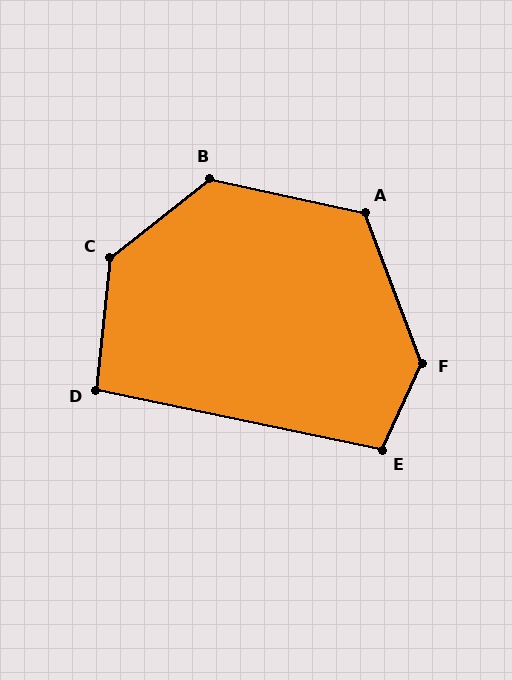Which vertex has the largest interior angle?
F, at approximately 135 degrees.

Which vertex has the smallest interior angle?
D, at approximately 96 degrees.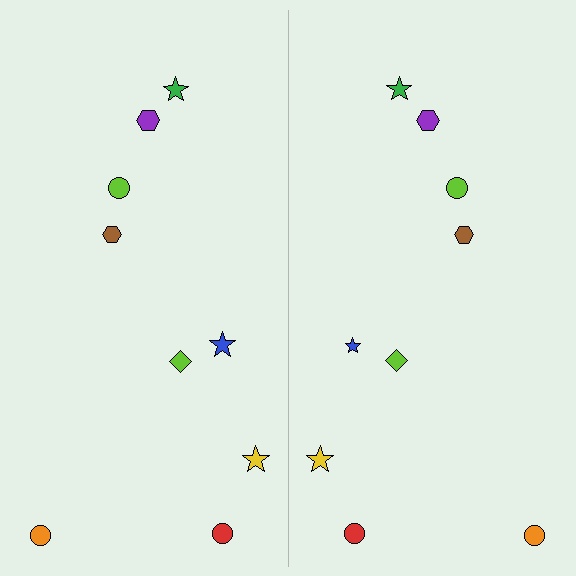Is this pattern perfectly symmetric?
No, the pattern is not perfectly symmetric. The blue star on the right side has a different size than its mirror counterpart.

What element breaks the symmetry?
The blue star on the right side has a different size than its mirror counterpart.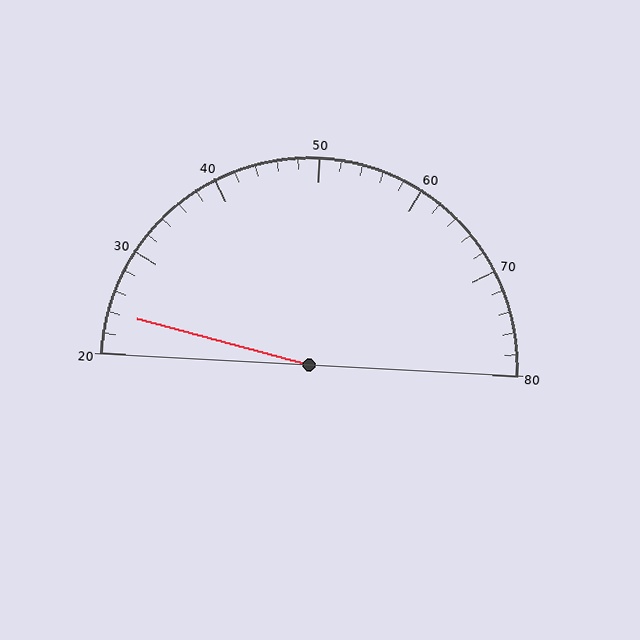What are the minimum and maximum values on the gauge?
The gauge ranges from 20 to 80.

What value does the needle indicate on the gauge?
The needle indicates approximately 24.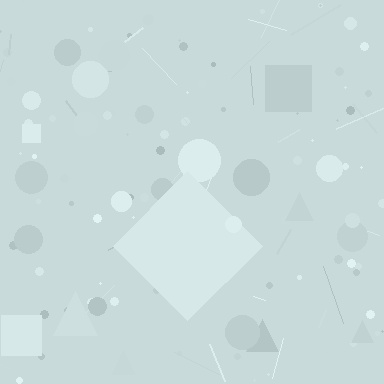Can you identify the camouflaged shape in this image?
The camouflaged shape is a diamond.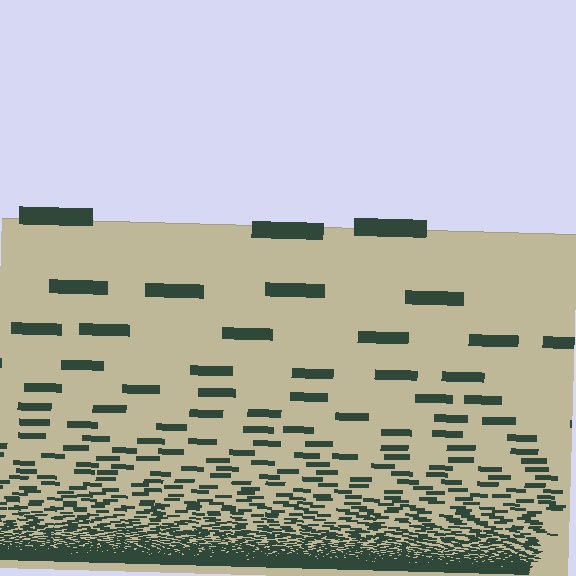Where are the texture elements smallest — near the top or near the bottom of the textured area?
Near the bottom.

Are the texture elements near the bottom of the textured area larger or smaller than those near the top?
Smaller. The gradient is inverted — elements near the bottom are smaller and denser.